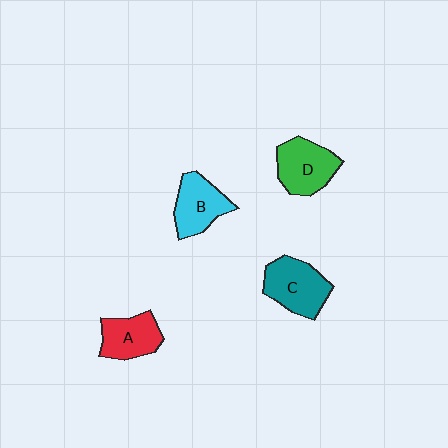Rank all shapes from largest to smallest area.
From largest to smallest: C (teal), D (green), B (cyan), A (red).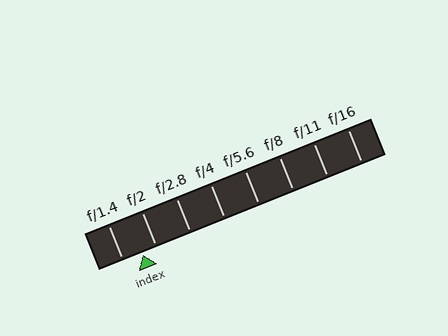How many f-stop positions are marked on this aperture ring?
There are 8 f-stop positions marked.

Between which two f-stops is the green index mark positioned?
The index mark is between f/1.4 and f/2.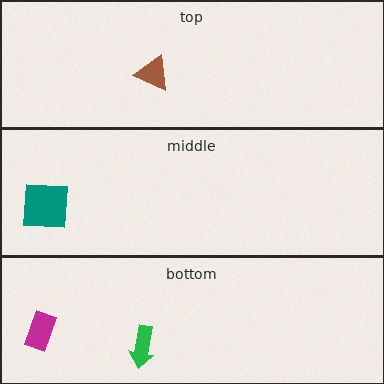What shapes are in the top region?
The brown triangle.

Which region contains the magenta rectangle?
The bottom region.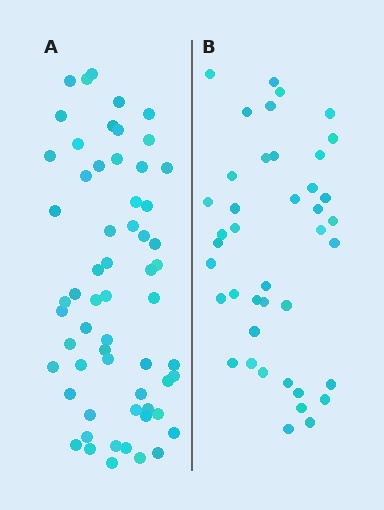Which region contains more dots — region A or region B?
Region A (the left region) has more dots.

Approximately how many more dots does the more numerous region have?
Region A has approximately 20 more dots than region B.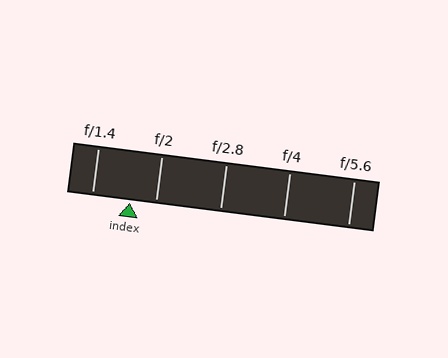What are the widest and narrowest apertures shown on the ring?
The widest aperture shown is f/1.4 and the narrowest is f/5.6.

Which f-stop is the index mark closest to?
The index mark is closest to f/2.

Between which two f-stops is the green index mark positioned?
The index mark is between f/1.4 and f/2.